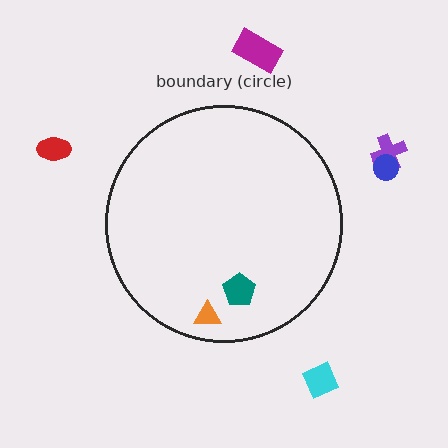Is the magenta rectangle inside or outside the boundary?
Outside.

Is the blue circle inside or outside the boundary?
Outside.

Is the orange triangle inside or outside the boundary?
Inside.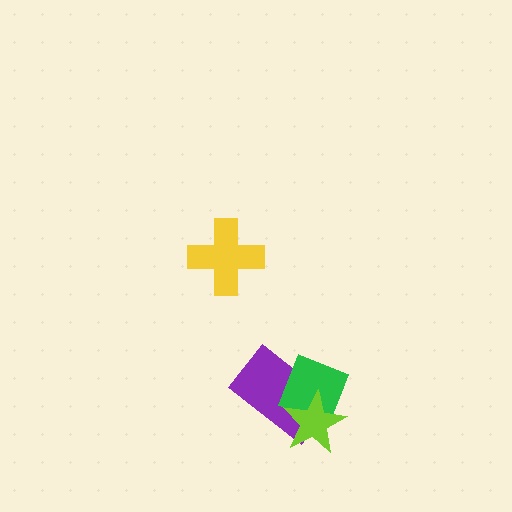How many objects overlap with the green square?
2 objects overlap with the green square.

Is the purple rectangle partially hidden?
Yes, it is partially covered by another shape.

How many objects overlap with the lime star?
2 objects overlap with the lime star.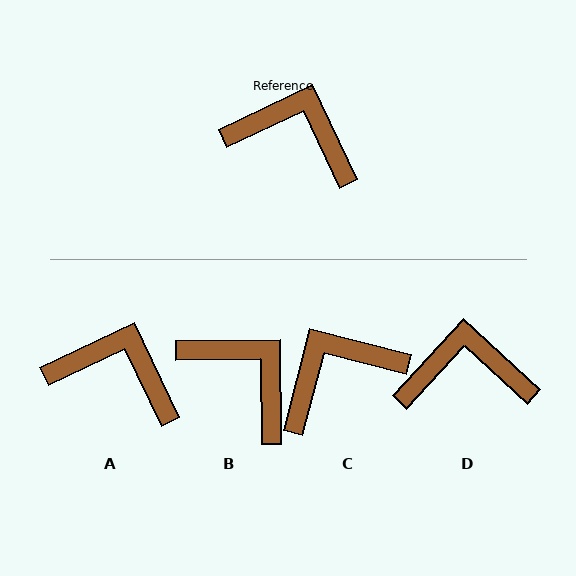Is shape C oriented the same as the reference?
No, it is off by about 50 degrees.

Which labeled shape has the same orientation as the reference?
A.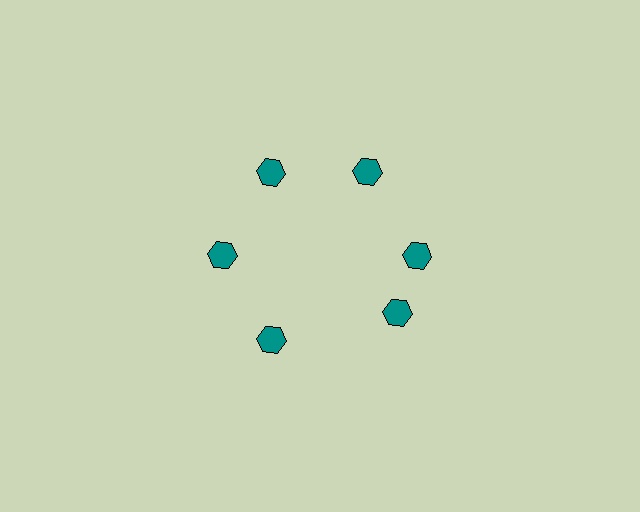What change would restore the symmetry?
The symmetry would be restored by rotating it back into even spacing with its neighbors so that all 6 hexagons sit at equal angles and equal distance from the center.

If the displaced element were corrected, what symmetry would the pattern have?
It would have 6-fold rotational symmetry — the pattern would map onto itself every 60 degrees.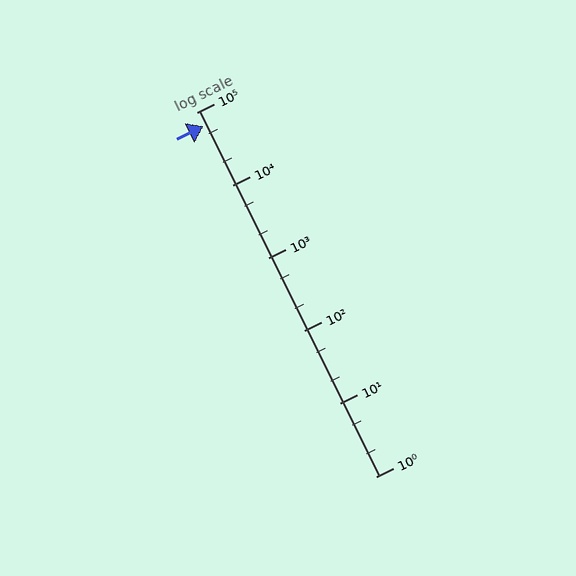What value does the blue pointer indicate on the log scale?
The pointer indicates approximately 64000.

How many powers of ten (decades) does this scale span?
The scale spans 5 decades, from 1 to 100000.